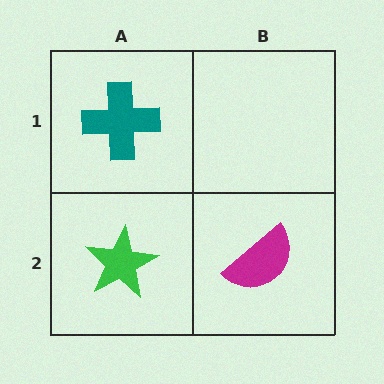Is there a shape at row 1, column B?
No, that cell is empty.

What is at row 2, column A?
A green star.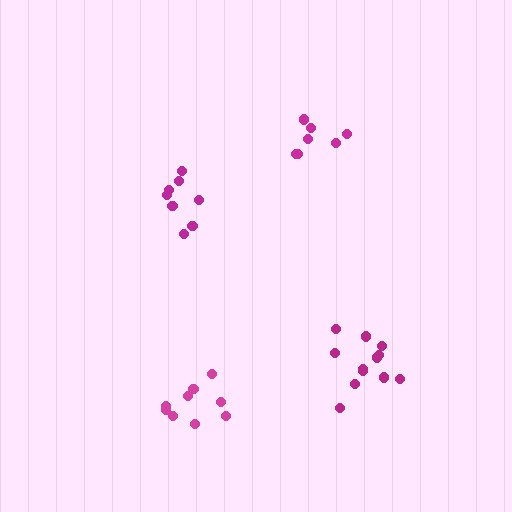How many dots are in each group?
Group 1: 12 dots, Group 2: 9 dots, Group 3: 8 dots, Group 4: 7 dots (36 total).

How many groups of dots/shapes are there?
There are 4 groups.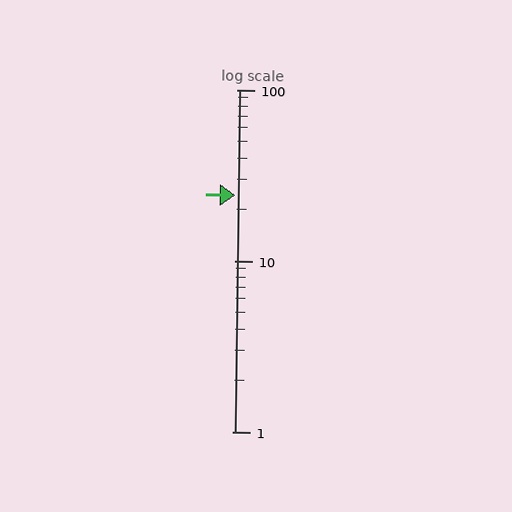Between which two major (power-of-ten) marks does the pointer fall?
The pointer is between 10 and 100.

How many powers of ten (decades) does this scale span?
The scale spans 2 decades, from 1 to 100.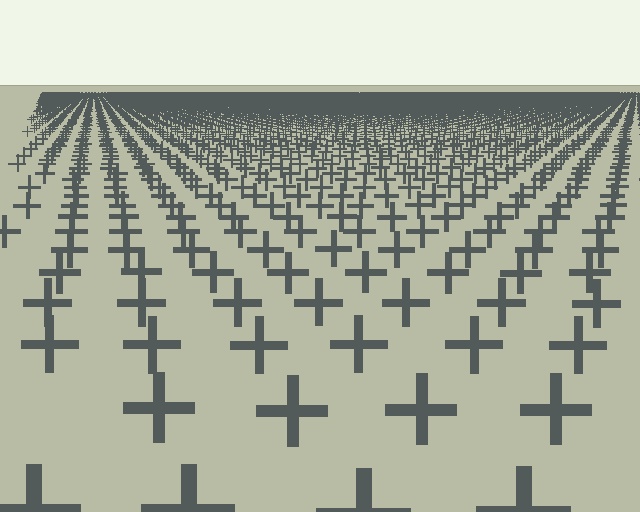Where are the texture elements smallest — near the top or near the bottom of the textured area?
Near the top.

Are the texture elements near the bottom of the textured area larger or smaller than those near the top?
Larger. Near the bottom, elements are closer to the viewer and appear at a bigger on-screen size.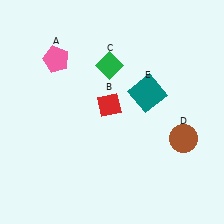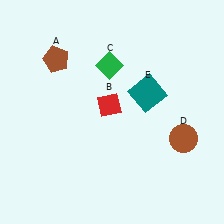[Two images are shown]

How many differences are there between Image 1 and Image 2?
There is 1 difference between the two images.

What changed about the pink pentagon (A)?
In Image 1, A is pink. In Image 2, it changed to brown.